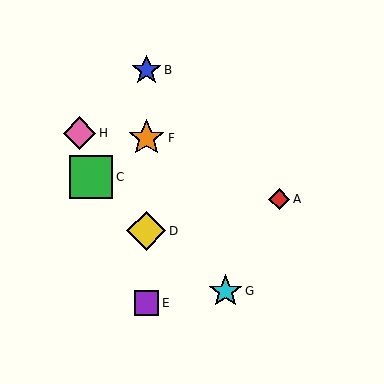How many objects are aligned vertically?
4 objects (B, D, E, F) are aligned vertically.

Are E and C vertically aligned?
No, E is at x≈146 and C is at x≈91.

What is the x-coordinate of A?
Object A is at x≈279.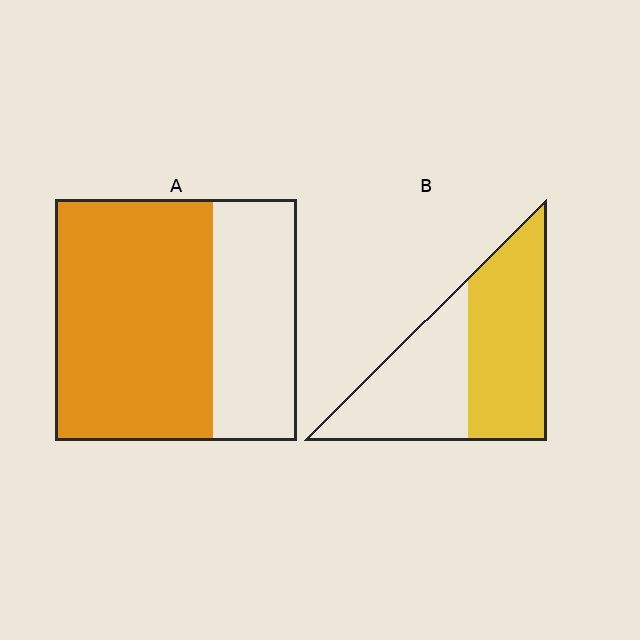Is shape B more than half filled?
Yes.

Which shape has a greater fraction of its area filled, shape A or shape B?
Shape A.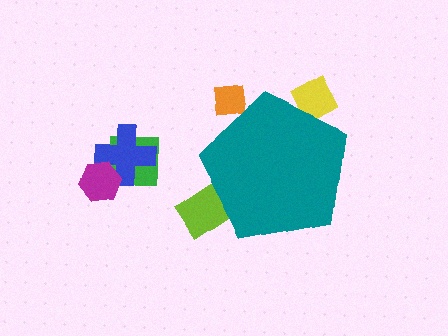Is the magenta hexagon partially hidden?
No, the magenta hexagon is fully visible.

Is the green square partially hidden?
No, the green square is fully visible.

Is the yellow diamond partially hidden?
Yes, the yellow diamond is partially hidden behind the teal pentagon.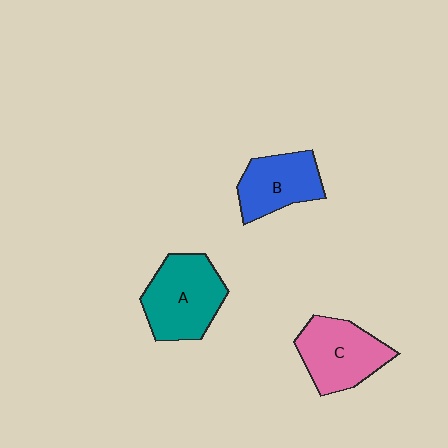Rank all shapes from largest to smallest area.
From largest to smallest: A (teal), C (pink), B (blue).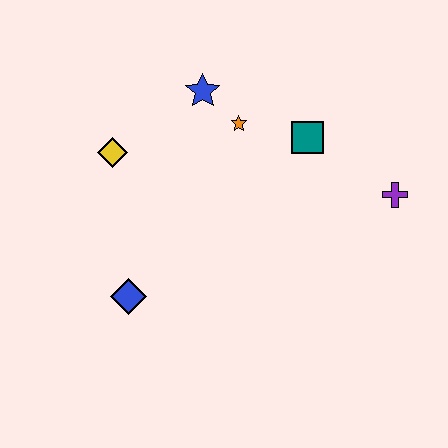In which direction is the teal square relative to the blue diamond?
The teal square is to the right of the blue diamond.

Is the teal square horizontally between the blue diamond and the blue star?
No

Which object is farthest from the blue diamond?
The purple cross is farthest from the blue diamond.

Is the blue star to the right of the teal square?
No